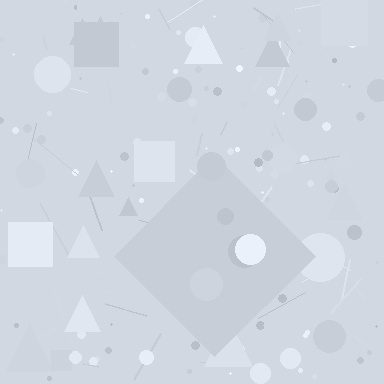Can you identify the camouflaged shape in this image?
The camouflaged shape is a diamond.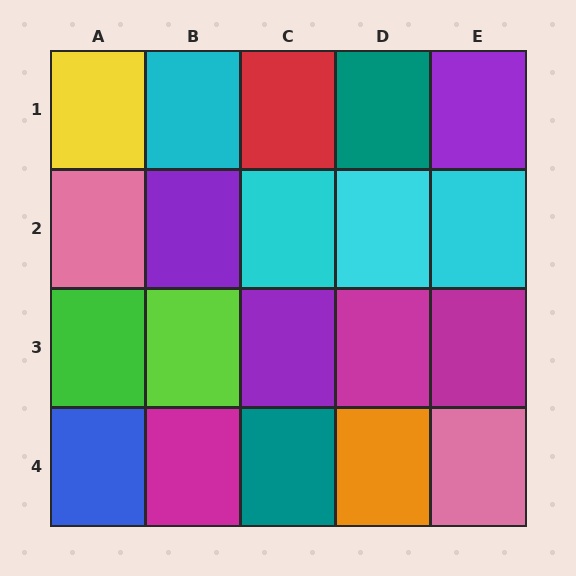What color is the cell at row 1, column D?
Teal.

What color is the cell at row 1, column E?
Purple.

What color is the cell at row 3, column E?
Magenta.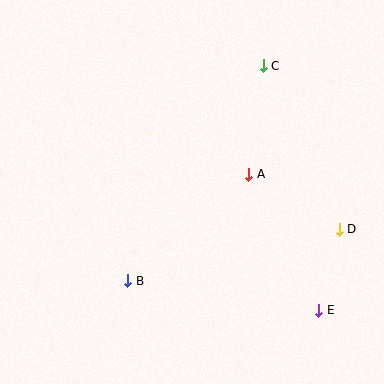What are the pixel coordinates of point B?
Point B is at (128, 281).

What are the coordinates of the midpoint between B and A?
The midpoint between B and A is at (188, 227).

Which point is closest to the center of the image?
Point A at (249, 174) is closest to the center.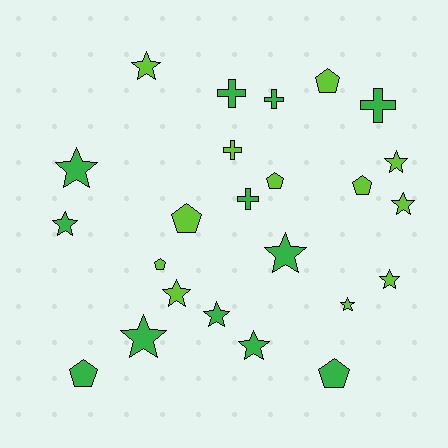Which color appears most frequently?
Lime, with 12 objects.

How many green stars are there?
There are 6 green stars.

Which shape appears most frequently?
Star, with 12 objects.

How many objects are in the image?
There are 24 objects.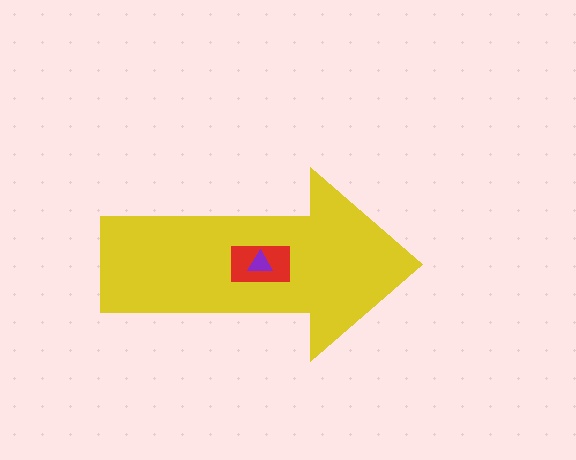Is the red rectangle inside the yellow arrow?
Yes.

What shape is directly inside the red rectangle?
The purple triangle.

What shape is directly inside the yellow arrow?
The red rectangle.